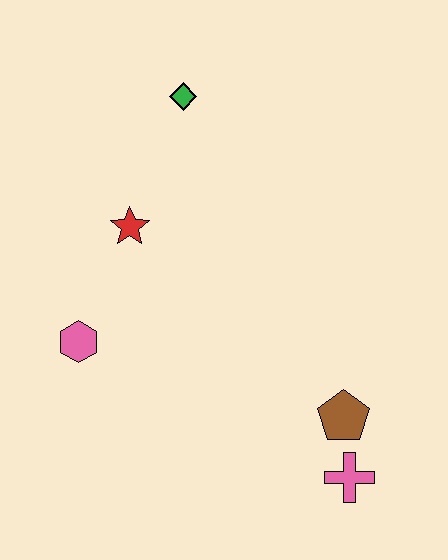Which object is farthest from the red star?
The pink cross is farthest from the red star.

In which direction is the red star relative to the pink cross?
The red star is above the pink cross.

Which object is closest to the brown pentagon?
The pink cross is closest to the brown pentagon.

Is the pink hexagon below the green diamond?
Yes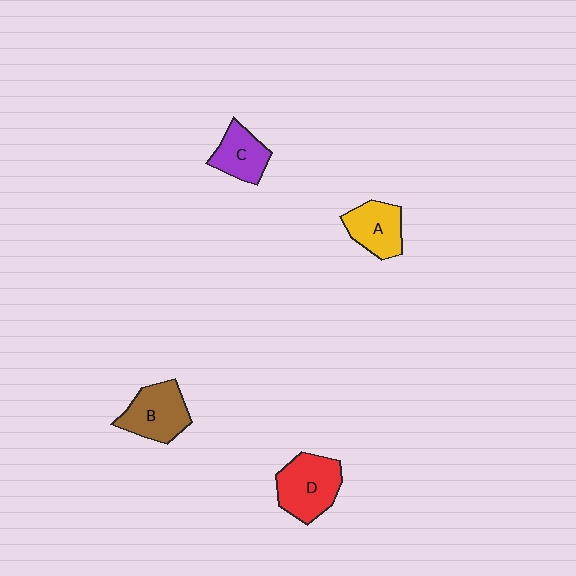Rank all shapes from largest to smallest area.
From largest to smallest: D (red), B (brown), A (yellow), C (purple).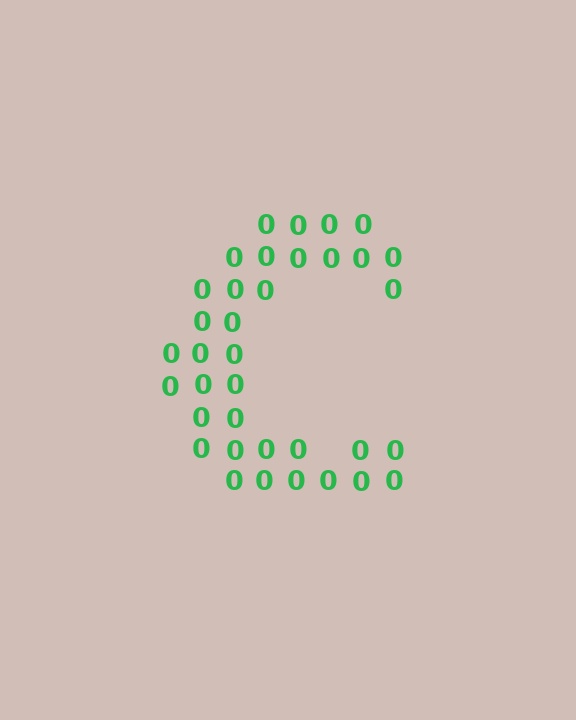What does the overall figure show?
The overall figure shows the letter C.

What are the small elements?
The small elements are digit 0's.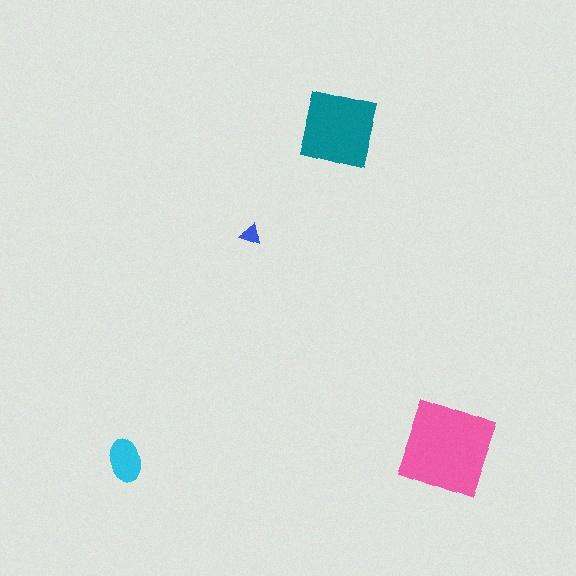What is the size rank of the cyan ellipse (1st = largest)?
3rd.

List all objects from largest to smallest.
The pink diamond, the teal square, the cyan ellipse, the blue triangle.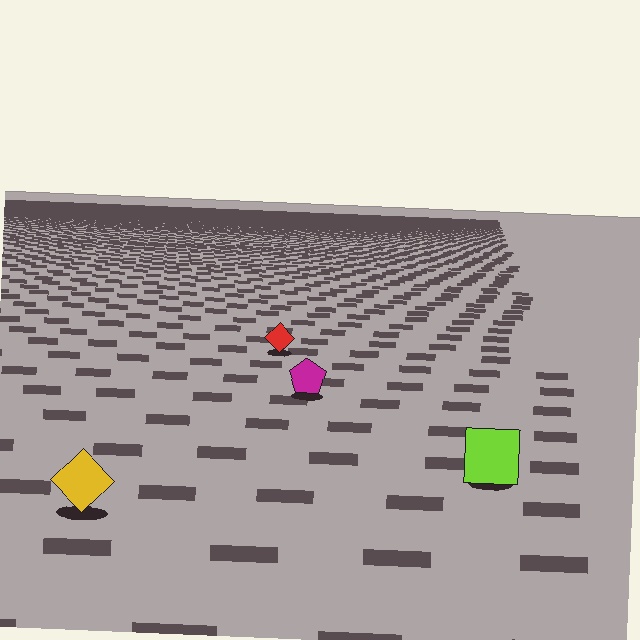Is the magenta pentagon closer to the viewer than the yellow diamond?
No. The yellow diamond is closer — you can tell from the texture gradient: the ground texture is coarser near it.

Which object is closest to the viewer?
The yellow diamond is closest. The texture marks near it are larger and more spread out.